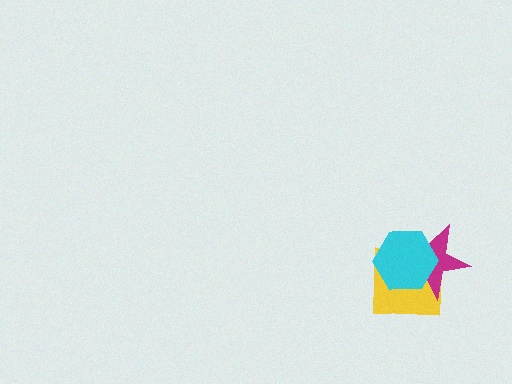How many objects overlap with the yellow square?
2 objects overlap with the yellow square.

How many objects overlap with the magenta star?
2 objects overlap with the magenta star.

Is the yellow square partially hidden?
Yes, it is partially covered by another shape.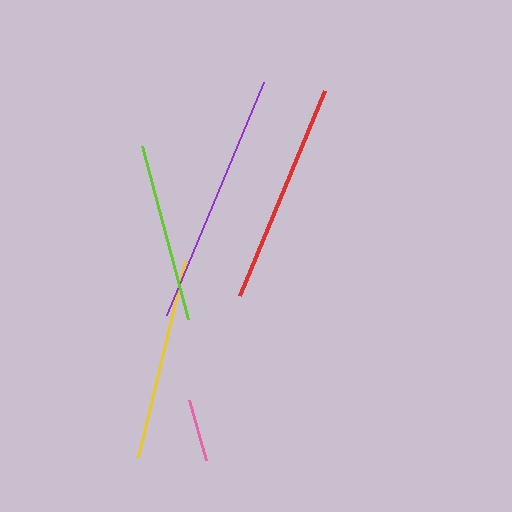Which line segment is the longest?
The purple line is the longest at approximately 252 pixels.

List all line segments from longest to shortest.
From longest to shortest: purple, red, yellow, lime, pink.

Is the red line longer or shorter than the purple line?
The purple line is longer than the red line.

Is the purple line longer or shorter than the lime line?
The purple line is longer than the lime line.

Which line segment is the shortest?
The pink line is the shortest at approximately 62 pixels.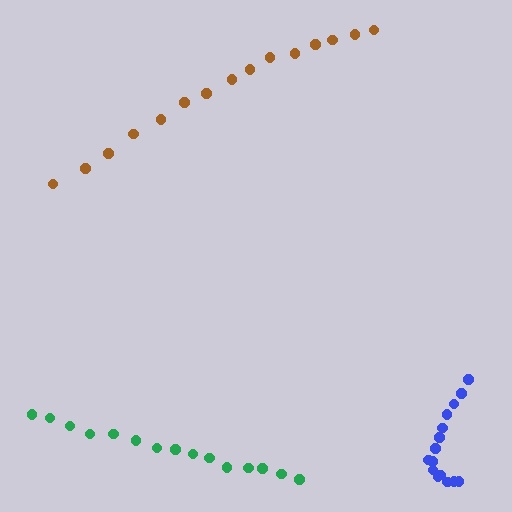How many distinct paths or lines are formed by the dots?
There are 3 distinct paths.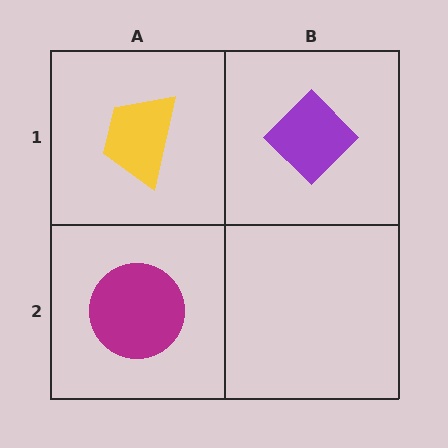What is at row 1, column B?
A purple diamond.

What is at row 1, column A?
A yellow trapezoid.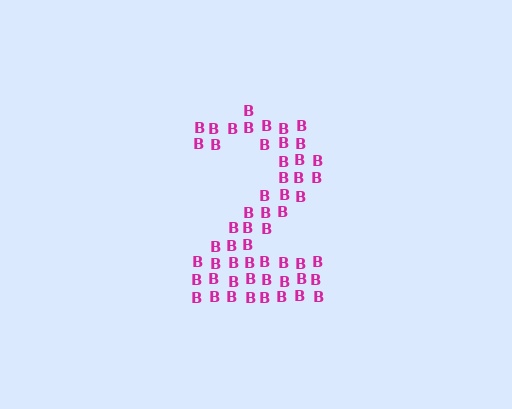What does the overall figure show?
The overall figure shows the digit 2.